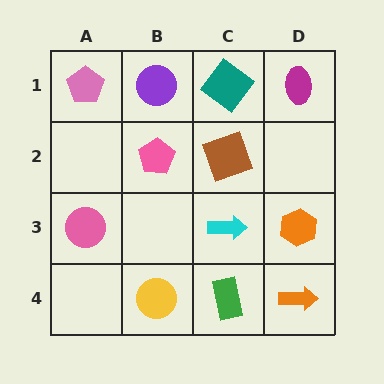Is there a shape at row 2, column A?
No, that cell is empty.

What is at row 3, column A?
A pink circle.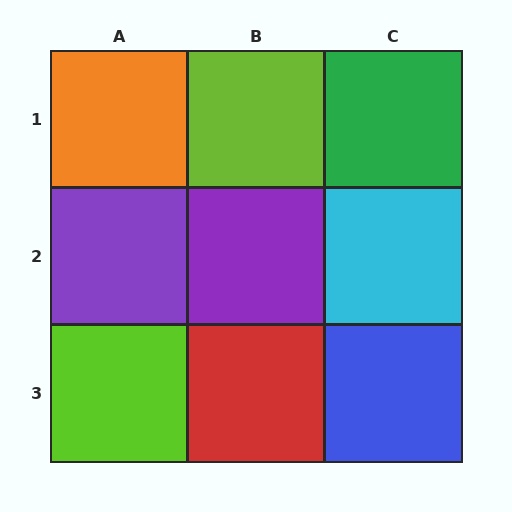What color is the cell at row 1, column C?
Green.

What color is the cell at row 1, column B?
Lime.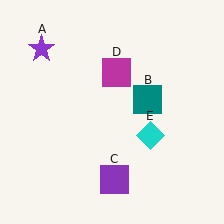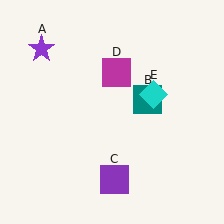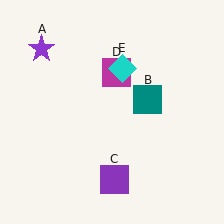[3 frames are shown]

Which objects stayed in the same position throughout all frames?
Purple star (object A) and teal square (object B) and purple square (object C) and magenta square (object D) remained stationary.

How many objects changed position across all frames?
1 object changed position: cyan diamond (object E).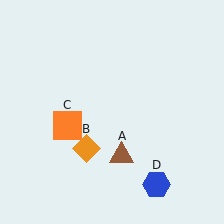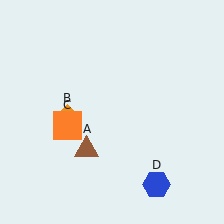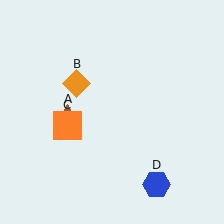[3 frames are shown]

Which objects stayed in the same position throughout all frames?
Orange square (object C) and blue hexagon (object D) remained stationary.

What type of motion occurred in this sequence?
The brown triangle (object A), orange diamond (object B) rotated clockwise around the center of the scene.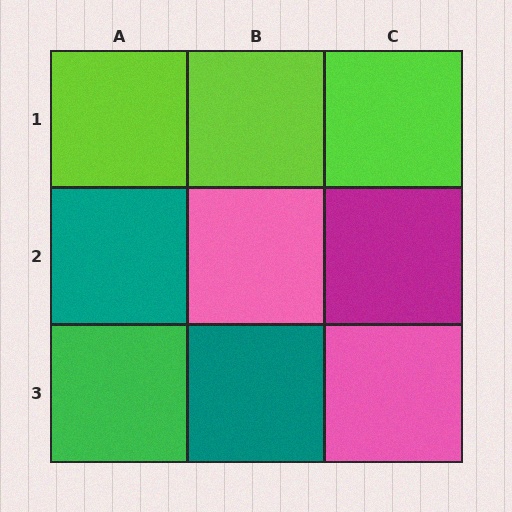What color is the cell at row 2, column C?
Magenta.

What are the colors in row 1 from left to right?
Lime, lime, lime.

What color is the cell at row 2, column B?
Pink.